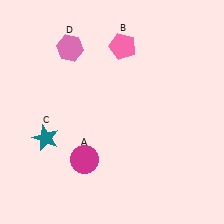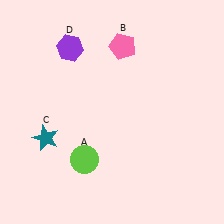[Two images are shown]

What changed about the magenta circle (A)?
In Image 1, A is magenta. In Image 2, it changed to lime.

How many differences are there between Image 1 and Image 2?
There are 2 differences between the two images.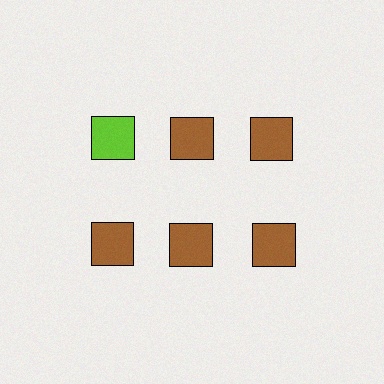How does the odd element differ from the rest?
It has a different color: lime instead of brown.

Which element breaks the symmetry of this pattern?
The lime square in the top row, leftmost column breaks the symmetry. All other shapes are brown squares.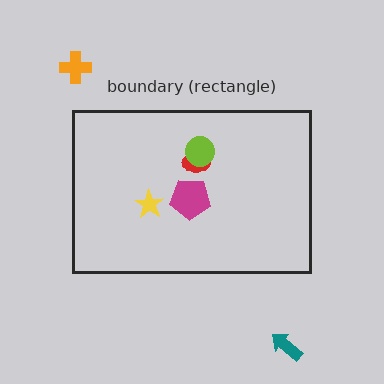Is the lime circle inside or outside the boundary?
Inside.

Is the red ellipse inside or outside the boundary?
Inside.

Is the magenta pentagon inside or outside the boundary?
Inside.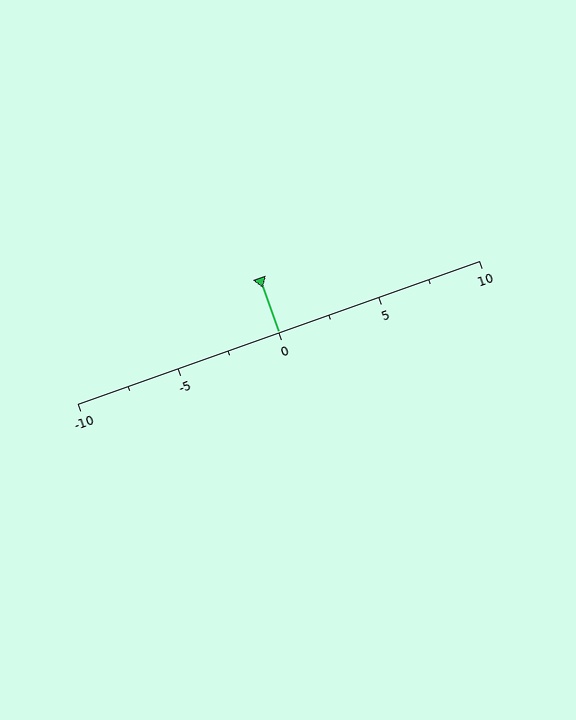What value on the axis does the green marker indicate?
The marker indicates approximately 0.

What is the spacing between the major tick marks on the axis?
The major ticks are spaced 5 apart.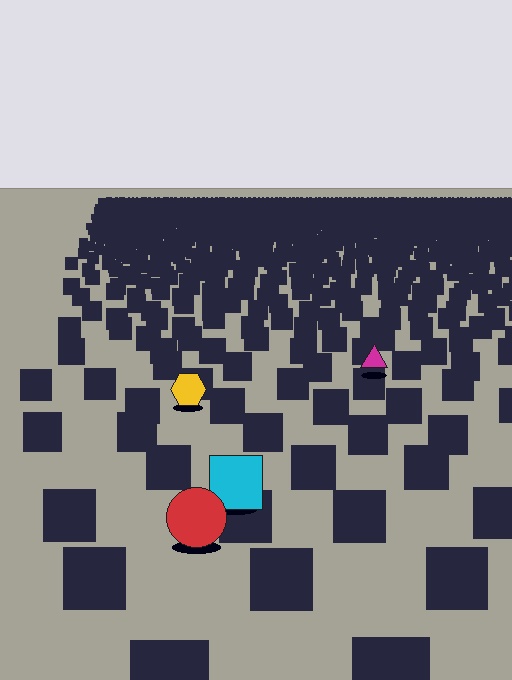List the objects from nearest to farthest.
From nearest to farthest: the red circle, the cyan square, the yellow hexagon, the magenta triangle.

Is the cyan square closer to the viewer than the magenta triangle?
Yes. The cyan square is closer — you can tell from the texture gradient: the ground texture is coarser near it.